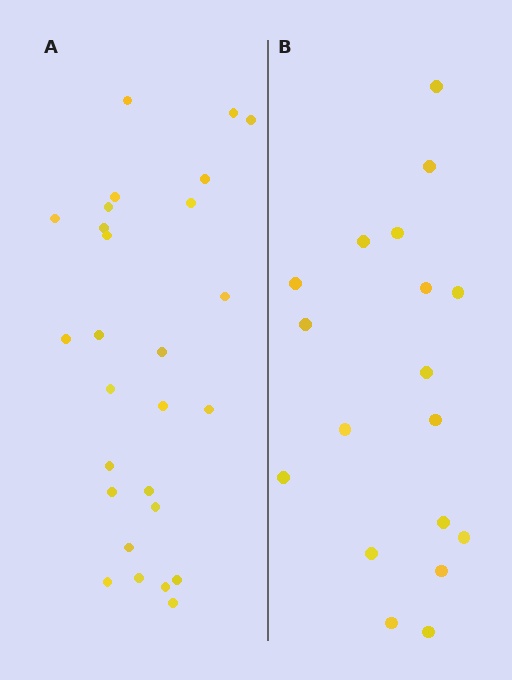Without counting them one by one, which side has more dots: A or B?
Region A (the left region) has more dots.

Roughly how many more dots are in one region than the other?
Region A has roughly 8 or so more dots than region B.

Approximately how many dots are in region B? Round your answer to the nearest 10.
About 20 dots. (The exact count is 18, which rounds to 20.)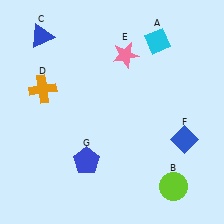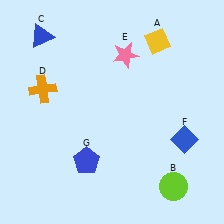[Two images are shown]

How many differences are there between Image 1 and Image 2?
There is 1 difference between the two images.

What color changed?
The diamond (A) changed from cyan in Image 1 to yellow in Image 2.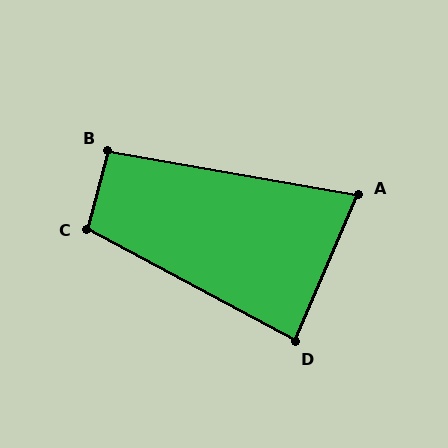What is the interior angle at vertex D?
Approximately 85 degrees (acute).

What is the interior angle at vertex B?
Approximately 95 degrees (obtuse).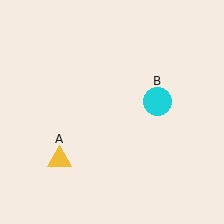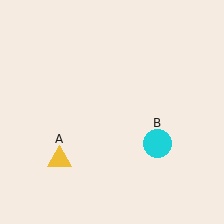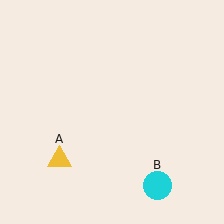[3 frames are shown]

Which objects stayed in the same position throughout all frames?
Yellow triangle (object A) remained stationary.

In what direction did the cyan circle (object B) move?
The cyan circle (object B) moved down.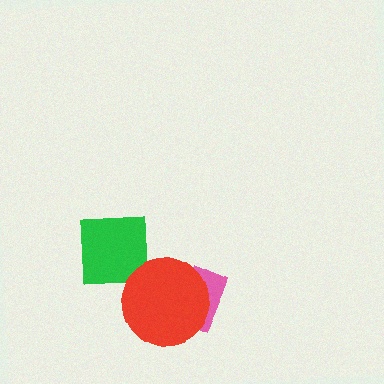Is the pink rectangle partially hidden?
Yes, it is partially covered by another shape.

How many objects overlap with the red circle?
1 object overlaps with the red circle.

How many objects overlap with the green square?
0 objects overlap with the green square.